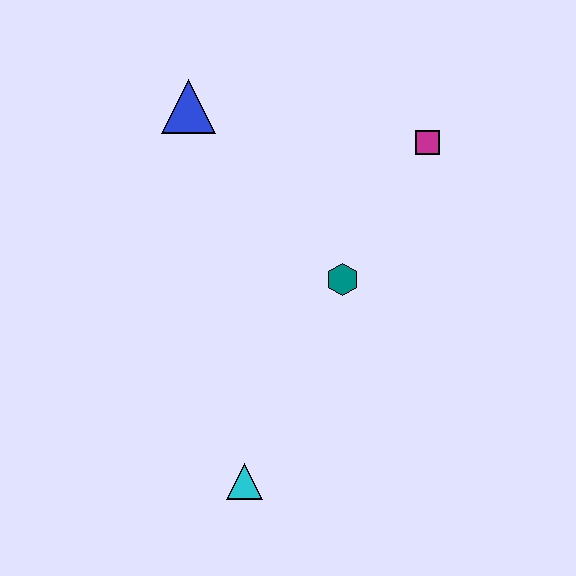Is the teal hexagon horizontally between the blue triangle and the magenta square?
Yes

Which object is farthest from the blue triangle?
The cyan triangle is farthest from the blue triangle.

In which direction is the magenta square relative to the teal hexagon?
The magenta square is above the teal hexagon.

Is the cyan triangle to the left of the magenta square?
Yes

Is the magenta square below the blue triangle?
Yes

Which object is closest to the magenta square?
The teal hexagon is closest to the magenta square.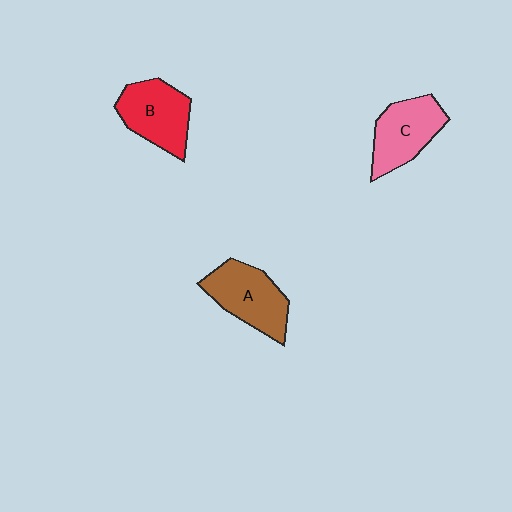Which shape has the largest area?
Shape A (brown).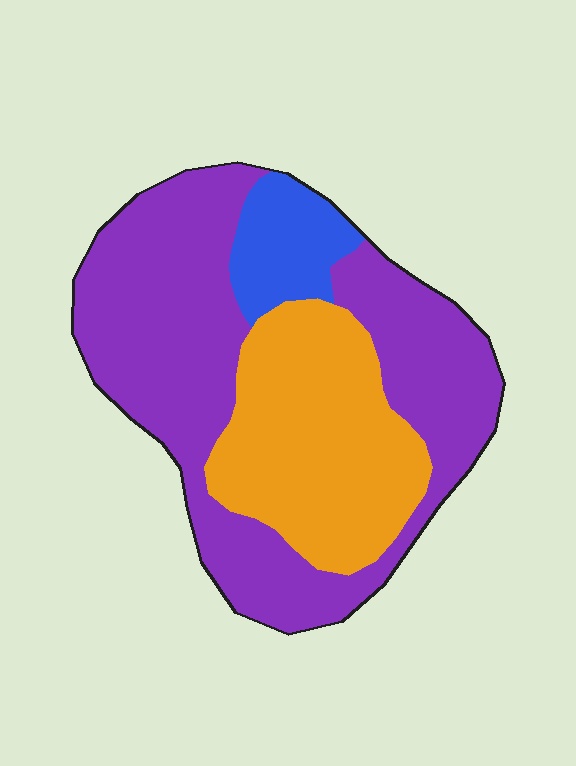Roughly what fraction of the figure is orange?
Orange covers roughly 30% of the figure.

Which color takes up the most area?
Purple, at roughly 60%.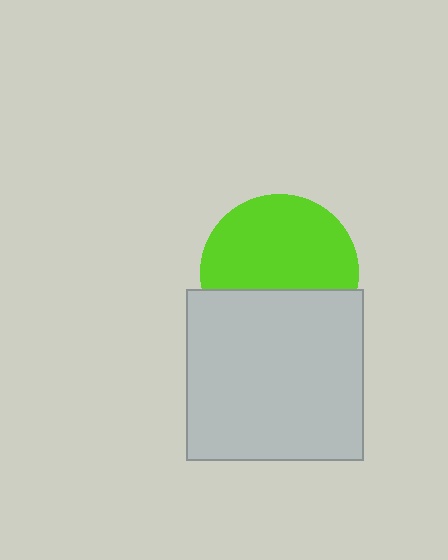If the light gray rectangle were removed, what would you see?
You would see the complete lime circle.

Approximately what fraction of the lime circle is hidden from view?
Roughly 37% of the lime circle is hidden behind the light gray rectangle.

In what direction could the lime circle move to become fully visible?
The lime circle could move up. That would shift it out from behind the light gray rectangle entirely.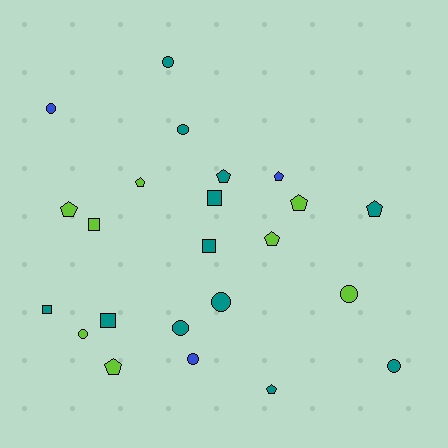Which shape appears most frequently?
Circle, with 9 objects.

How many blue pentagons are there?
There is 1 blue pentagon.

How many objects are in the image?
There are 23 objects.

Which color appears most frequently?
Teal, with 12 objects.